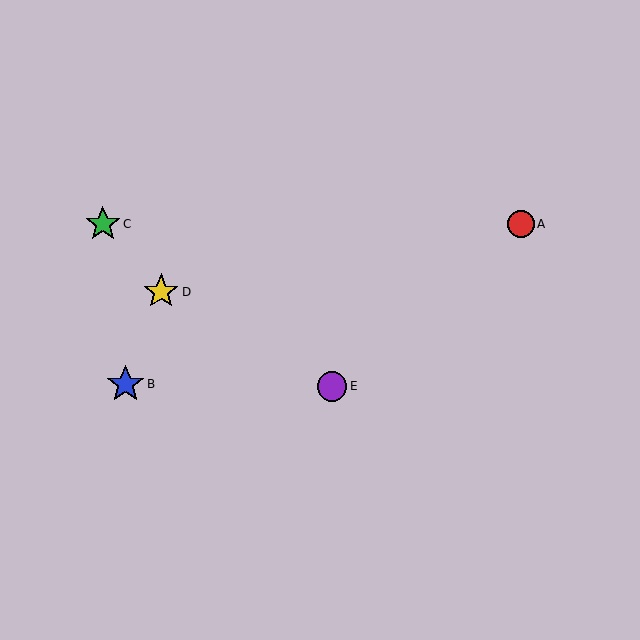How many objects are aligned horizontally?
2 objects (A, C) are aligned horizontally.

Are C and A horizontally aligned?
Yes, both are at y≈224.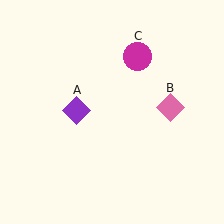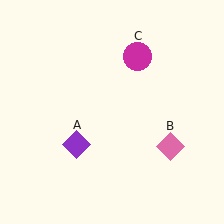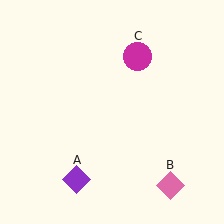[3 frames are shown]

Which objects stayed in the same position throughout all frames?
Magenta circle (object C) remained stationary.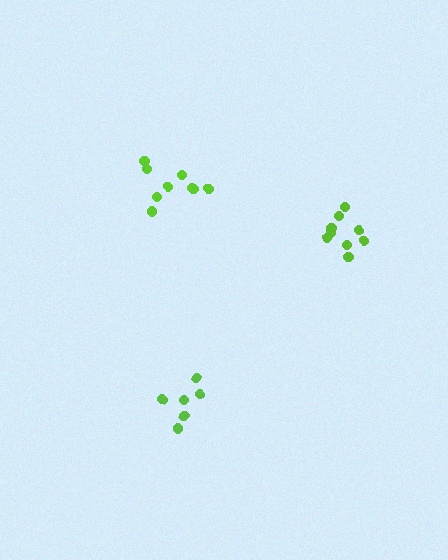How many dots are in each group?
Group 1: 9 dots, Group 2: 9 dots, Group 3: 6 dots (24 total).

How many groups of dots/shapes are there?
There are 3 groups.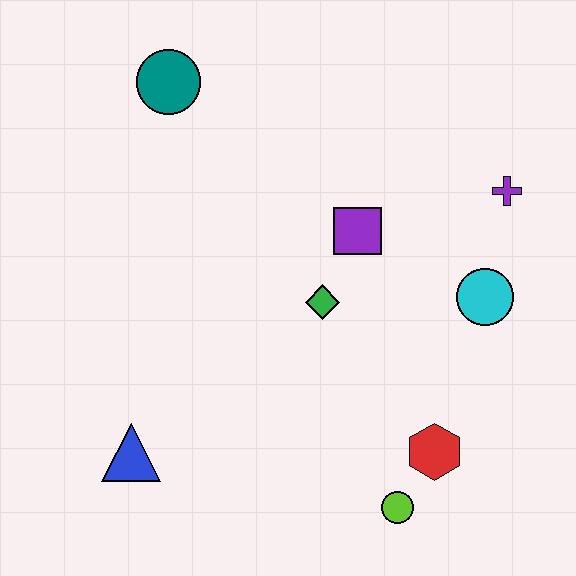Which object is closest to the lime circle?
The red hexagon is closest to the lime circle.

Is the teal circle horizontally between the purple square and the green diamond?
No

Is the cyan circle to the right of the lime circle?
Yes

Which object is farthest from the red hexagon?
The teal circle is farthest from the red hexagon.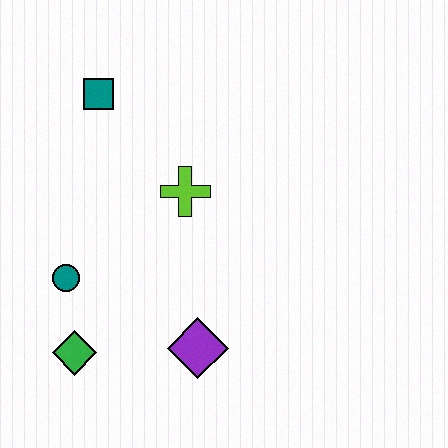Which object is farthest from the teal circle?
The teal square is farthest from the teal circle.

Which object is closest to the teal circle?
The green diamond is closest to the teal circle.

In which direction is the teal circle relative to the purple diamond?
The teal circle is to the left of the purple diamond.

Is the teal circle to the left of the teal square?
Yes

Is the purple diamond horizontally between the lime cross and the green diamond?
No